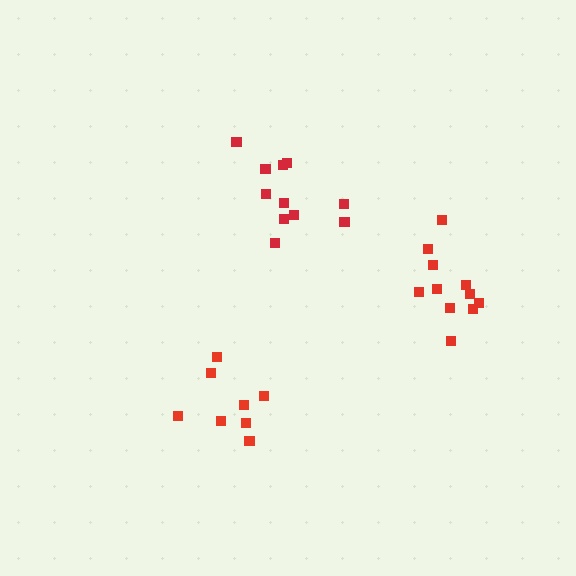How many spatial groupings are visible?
There are 3 spatial groupings.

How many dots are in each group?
Group 1: 11 dots, Group 2: 11 dots, Group 3: 8 dots (30 total).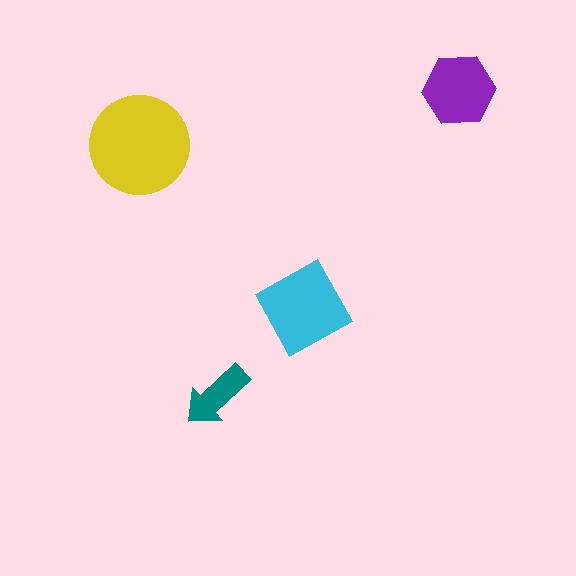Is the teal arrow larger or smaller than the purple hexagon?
Smaller.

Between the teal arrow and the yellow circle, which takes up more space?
The yellow circle.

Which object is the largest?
The yellow circle.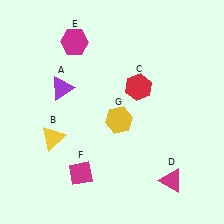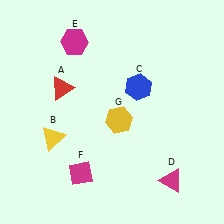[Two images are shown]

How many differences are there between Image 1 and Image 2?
There are 2 differences between the two images.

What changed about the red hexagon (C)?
In Image 1, C is red. In Image 2, it changed to blue.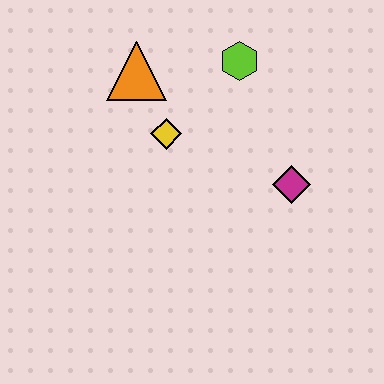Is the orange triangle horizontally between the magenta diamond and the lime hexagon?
No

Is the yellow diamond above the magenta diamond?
Yes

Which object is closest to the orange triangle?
The yellow diamond is closest to the orange triangle.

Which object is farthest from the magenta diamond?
The orange triangle is farthest from the magenta diamond.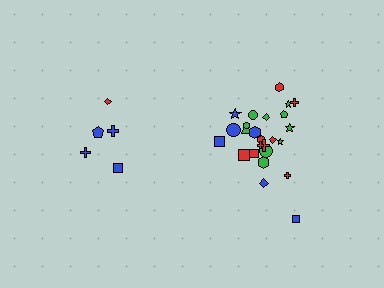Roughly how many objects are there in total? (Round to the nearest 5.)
Roughly 30 objects in total.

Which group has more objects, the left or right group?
The right group.